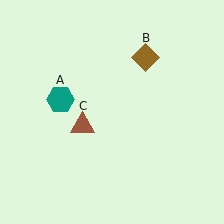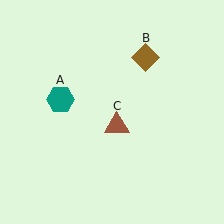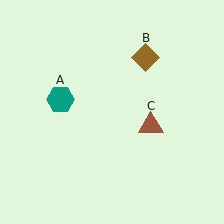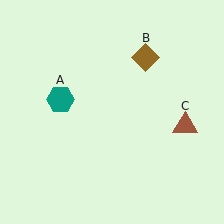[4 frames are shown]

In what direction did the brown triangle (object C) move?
The brown triangle (object C) moved right.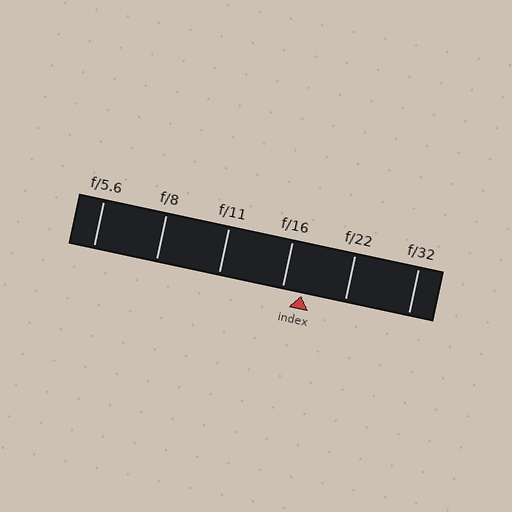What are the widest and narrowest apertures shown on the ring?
The widest aperture shown is f/5.6 and the narrowest is f/32.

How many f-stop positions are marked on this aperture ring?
There are 6 f-stop positions marked.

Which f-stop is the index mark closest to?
The index mark is closest to f/16.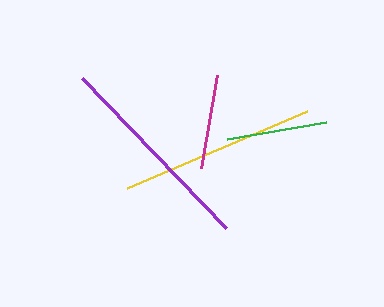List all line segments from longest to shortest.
From longest to shortest: purple, yellow, green, magenta.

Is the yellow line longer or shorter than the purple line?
The purple line is longer than the yellow line.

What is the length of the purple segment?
The purple segment is approximately 207 pixels long.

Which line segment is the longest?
The purple line is the longest at approximately 207 pixels.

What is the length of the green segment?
The green segment is approximately 101 pixels long.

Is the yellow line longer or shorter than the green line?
The yellow line is longer than the green line.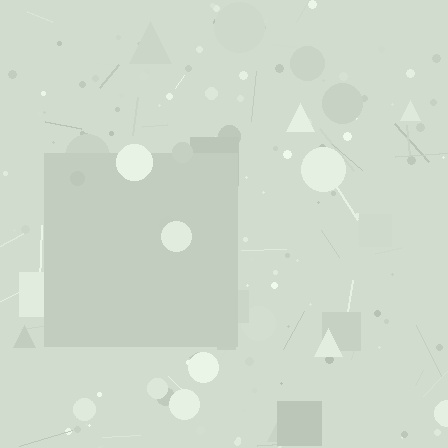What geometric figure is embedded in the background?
A square is embedded in the background.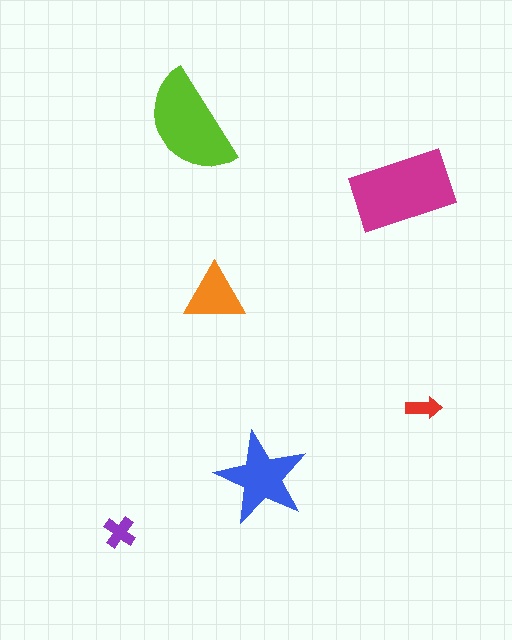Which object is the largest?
The magenta rectangle.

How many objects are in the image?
There are 6 objects in the image.